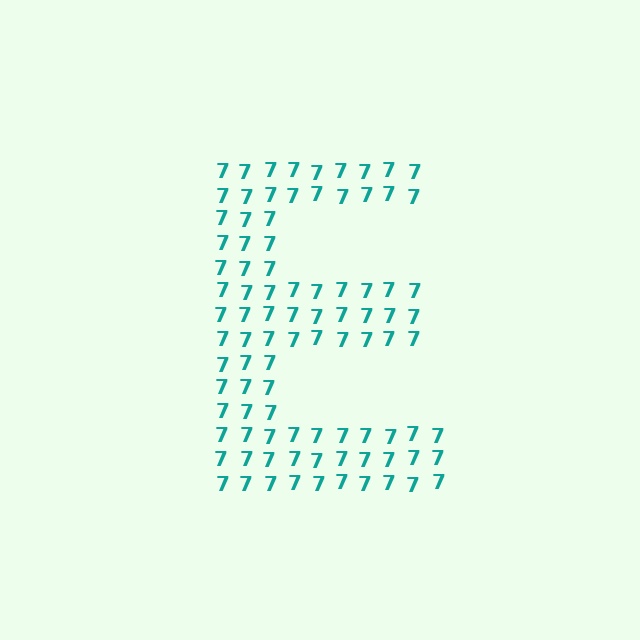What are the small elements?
The small elements are digit 7's.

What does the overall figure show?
The overall figure shows the letter E.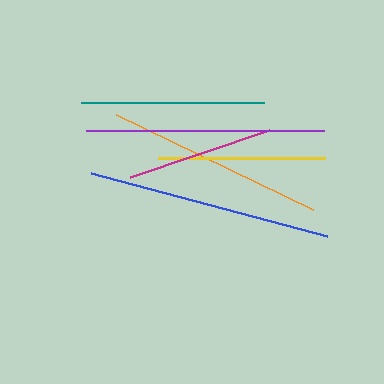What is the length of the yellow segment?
The yellow segment is approximately 166 pixels long.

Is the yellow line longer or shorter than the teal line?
The teal line is longer than the yellow line.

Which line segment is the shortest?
The magenta line is the shortest at approximately 147 pixels.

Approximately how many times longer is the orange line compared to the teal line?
The orange line is approximately 1.2 times the length of the teal line.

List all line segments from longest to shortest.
From longest to shortest: blue, purple, orange, teal, yellow, magenta.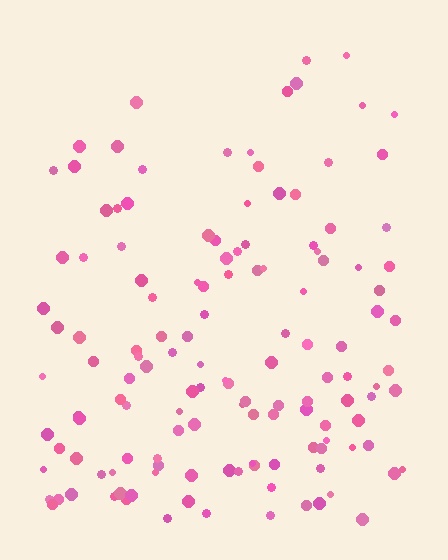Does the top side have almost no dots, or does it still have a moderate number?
Still a moderate number, just noticeably fewer than the bottom.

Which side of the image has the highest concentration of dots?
The bottom.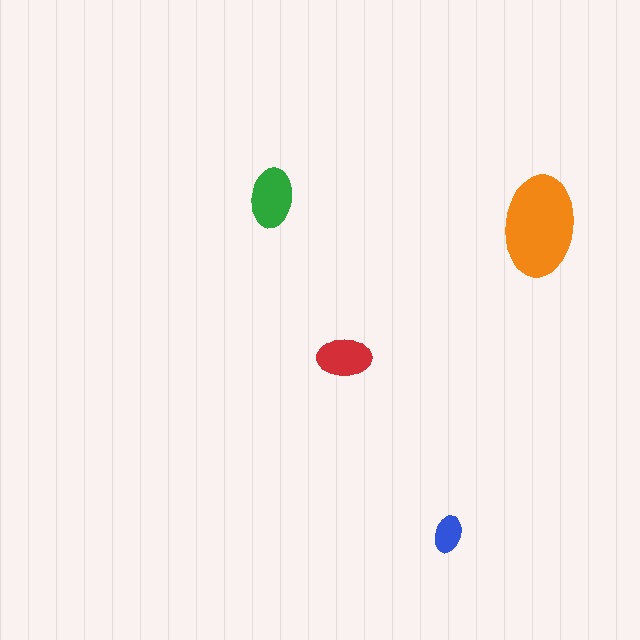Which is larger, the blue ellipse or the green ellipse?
The green one.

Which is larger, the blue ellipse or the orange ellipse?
The orange one.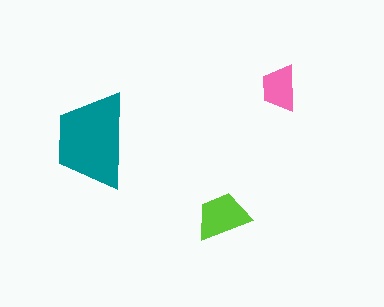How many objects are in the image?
There are 3 objects in the image.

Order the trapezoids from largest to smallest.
the teal one, the lime one, the pink one.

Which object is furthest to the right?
The pink trapezoid is rightmost.